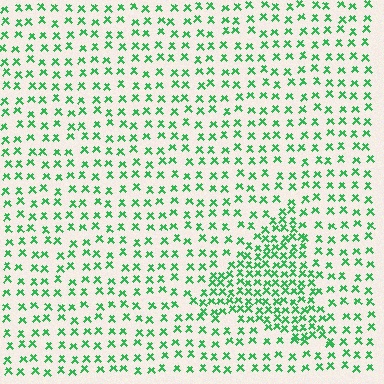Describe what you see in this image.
The image contains small green elements arranged at two different densities. A triangle-shaped region is visible where the elements are more densely packed than the surrounding area.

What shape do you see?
I see a triangle.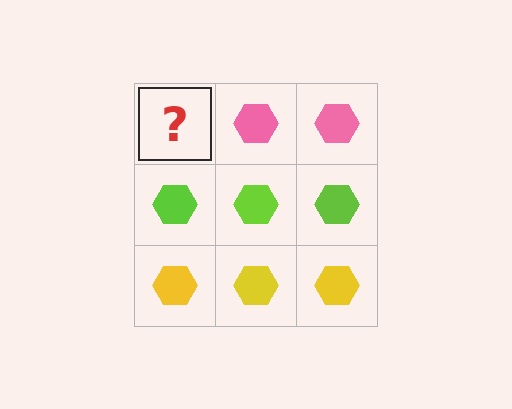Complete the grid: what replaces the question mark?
The question mark should be replaced with a pink hexagon.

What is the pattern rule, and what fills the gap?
The rule is that each row has a consistent color. The gap should be filled with a pink hexagon.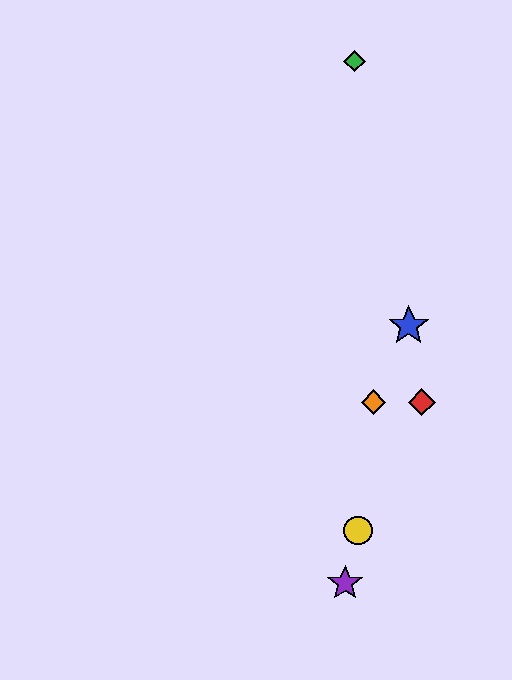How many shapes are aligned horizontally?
2 shapes (the red diamond, the orange diamond) are aligned horizontally.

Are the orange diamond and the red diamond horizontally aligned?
Yes, both are at y≈402.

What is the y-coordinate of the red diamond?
The red diamond is at y≈402.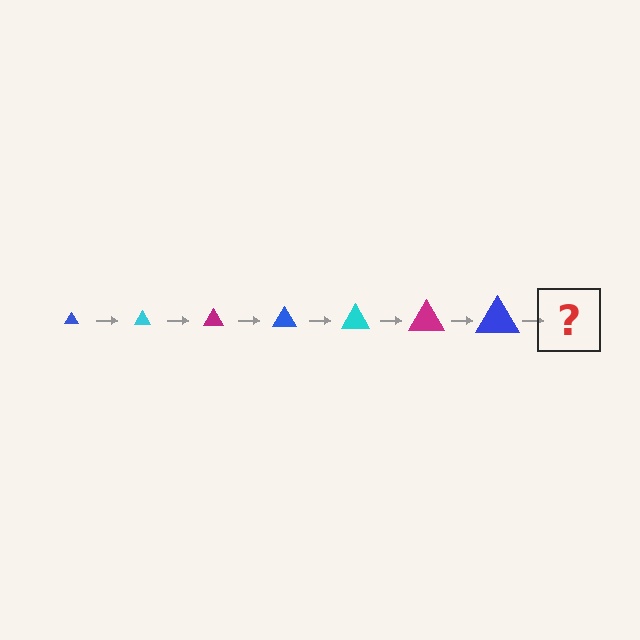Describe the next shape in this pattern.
It should be a cyan triangle, larger than the previous one.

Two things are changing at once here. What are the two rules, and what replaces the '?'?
The two rules are that the triangle grows larger each step and the color cycles through blue, cyan, and magenta. The '?' should be a cyan triangle, larger than the previous one.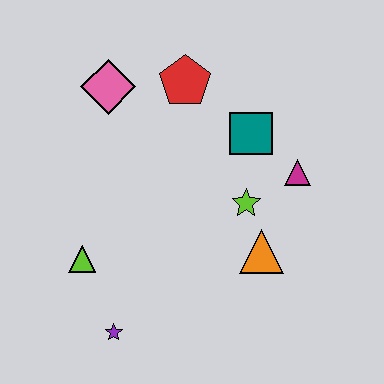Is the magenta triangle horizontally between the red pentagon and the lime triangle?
No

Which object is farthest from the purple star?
The red pentagon is farthest from the purple star.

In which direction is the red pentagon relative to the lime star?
The red pentagon is above the lime star.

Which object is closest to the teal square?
The magenta triangle is closest to the teal square.